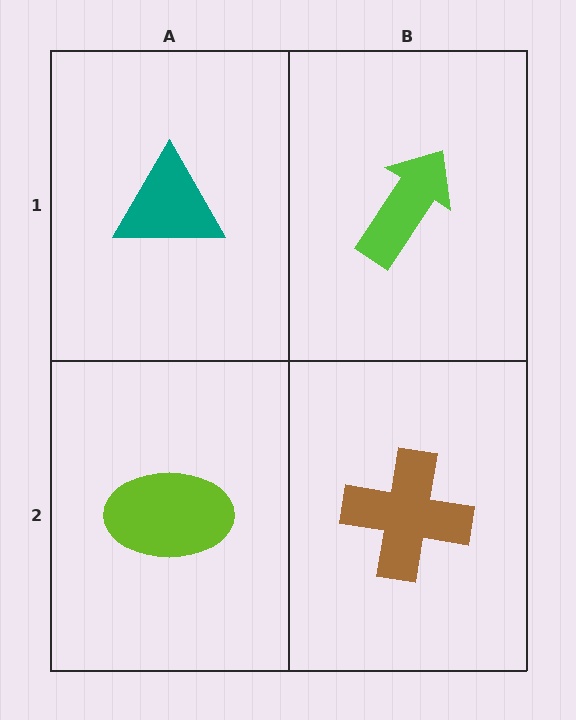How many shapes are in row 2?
2 shapes.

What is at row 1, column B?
A lime arrow.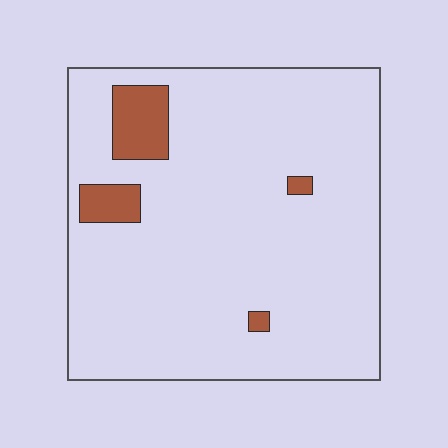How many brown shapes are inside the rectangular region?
4.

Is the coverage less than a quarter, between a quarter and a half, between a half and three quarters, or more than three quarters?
Less than a quarter.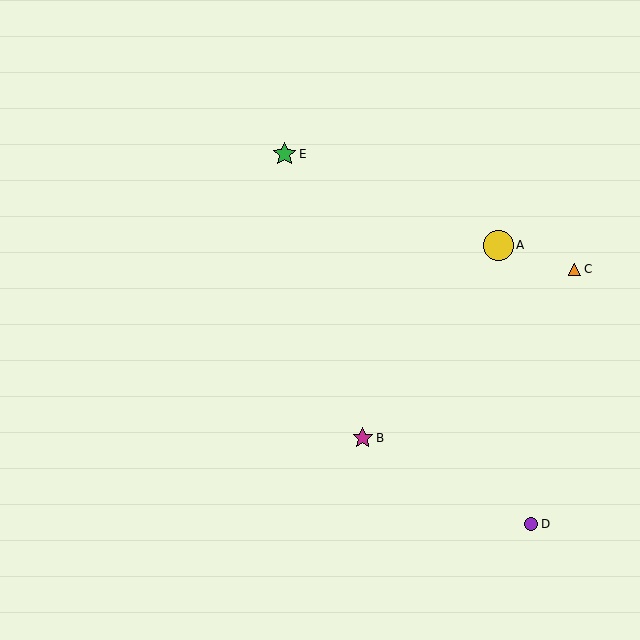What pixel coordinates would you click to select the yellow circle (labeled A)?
Click at (498, 245) to select the yellow circle A.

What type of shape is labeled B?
Shape B is a magenta star.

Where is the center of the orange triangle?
The center of the orange triangle is at (575, 269).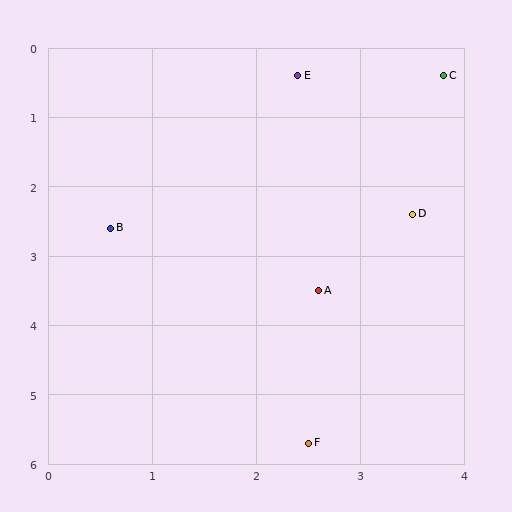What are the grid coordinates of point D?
Point D is at approximately (3.5, 2.4).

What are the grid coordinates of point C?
Point C is at approximately (3.8, 0.4).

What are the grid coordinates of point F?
Point F is at approximately (2.5, 5.7).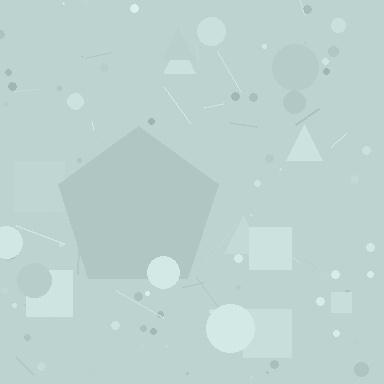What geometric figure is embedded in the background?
A pentagon is embedded in the background.